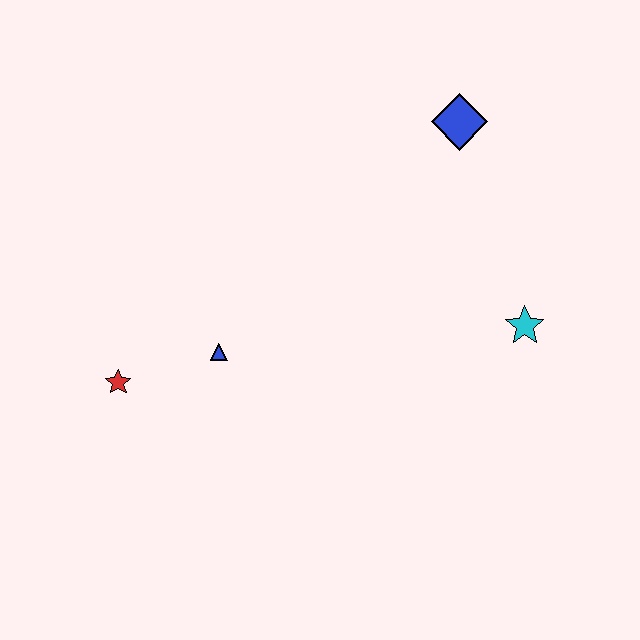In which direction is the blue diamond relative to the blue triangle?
The blue diamond is to the right of the blue triangle.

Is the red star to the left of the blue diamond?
Yes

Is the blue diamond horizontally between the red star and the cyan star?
Yes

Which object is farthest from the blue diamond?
The red star is farthest from the blue diamond.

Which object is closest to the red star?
The blue triangle is closest to the red star.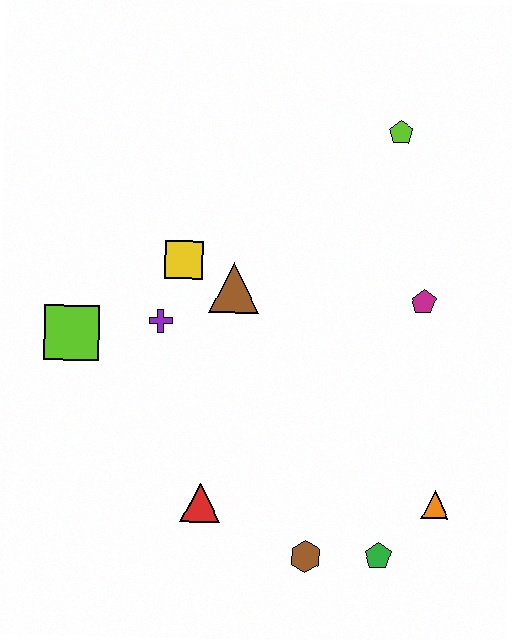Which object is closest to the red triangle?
The brown hexagon is closest to the red triangle.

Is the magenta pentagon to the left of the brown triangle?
No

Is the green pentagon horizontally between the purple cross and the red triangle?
No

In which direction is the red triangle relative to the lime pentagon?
The red triangle is below the lime pentagon.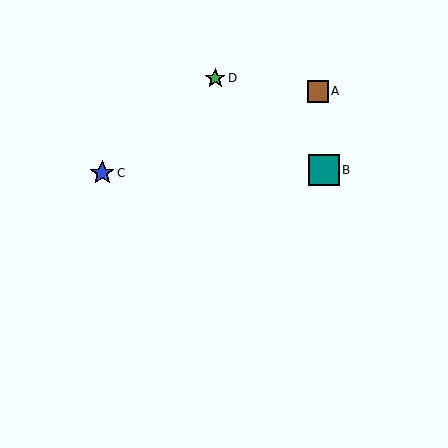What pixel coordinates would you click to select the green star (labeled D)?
Click at (215, 78) to select the green star D.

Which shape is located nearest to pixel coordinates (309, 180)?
The teal square (labeled B) at (324, 170) is nearest to that location.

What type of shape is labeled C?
Shape C is a blue star.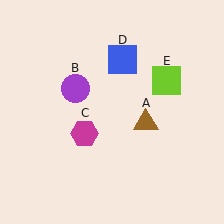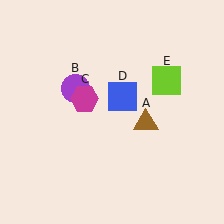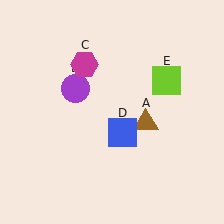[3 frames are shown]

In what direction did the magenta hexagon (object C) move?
The magenta hexagon (object C) moved up.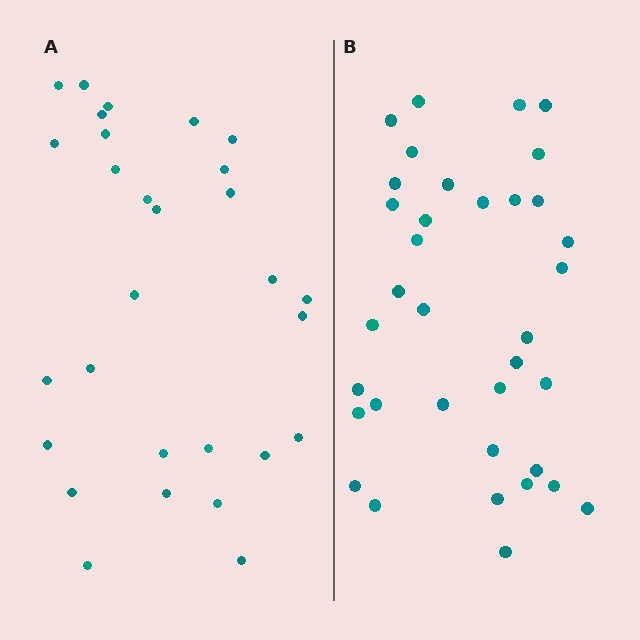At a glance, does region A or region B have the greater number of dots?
Region B (the right region) has more dots.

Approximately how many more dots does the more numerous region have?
Region B has roughly 8 or so more dots than region A.